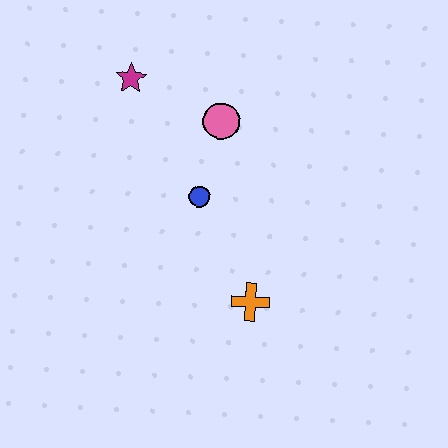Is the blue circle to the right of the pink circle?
No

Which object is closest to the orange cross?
The blue circle is closest to the orange cross.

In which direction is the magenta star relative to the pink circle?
The magenta star is to the left of the pink circle.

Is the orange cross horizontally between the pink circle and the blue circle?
No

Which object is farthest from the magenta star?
The orange cross is farthest from the magenta star.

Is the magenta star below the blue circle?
No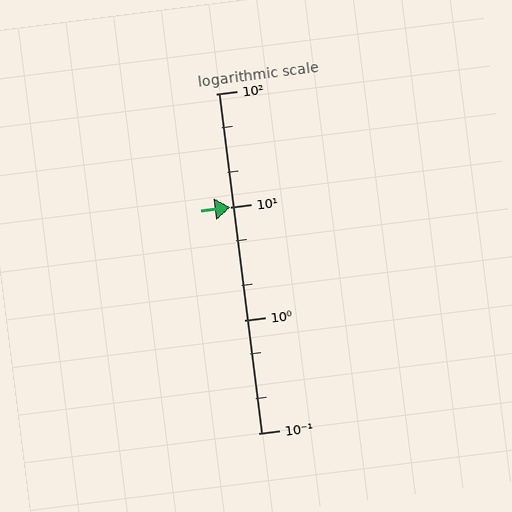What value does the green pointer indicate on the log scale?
The pointer indicates approximately 10.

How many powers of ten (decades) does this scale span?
The scale spans 3 decades, from 0.1 to 100.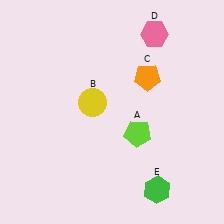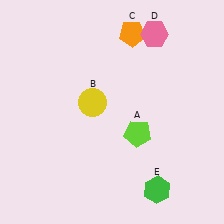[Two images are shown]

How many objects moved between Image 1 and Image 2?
1 object moved between the two images.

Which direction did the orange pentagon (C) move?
The orange pentagon (C) moved up.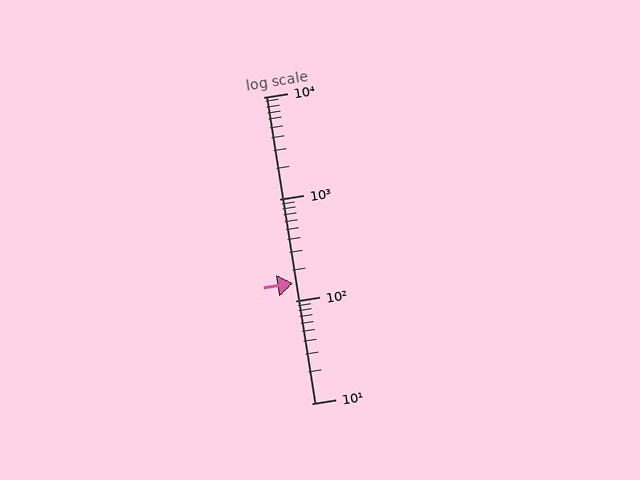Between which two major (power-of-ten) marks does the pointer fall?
The pointer is between 100 and 1000.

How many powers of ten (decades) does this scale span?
The scale spans 3 decades, from 10 to 10000.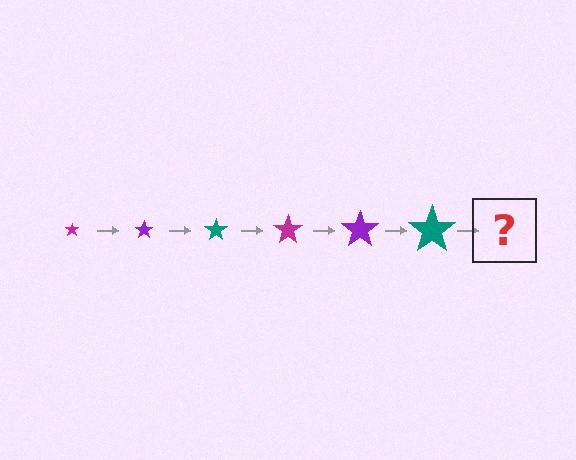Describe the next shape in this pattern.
It should be a magenta star, larger than the previous one.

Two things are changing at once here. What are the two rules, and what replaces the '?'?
The two rules are that the star grows larger each step and the color cycles through magenta, purple, and teal. The '?' should be a magenta star, larger than the previous one.